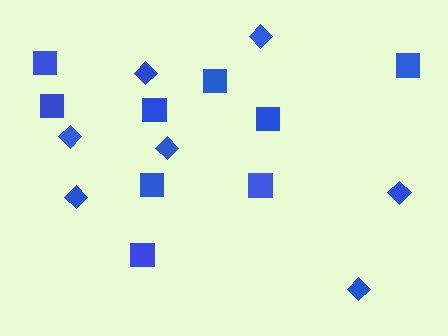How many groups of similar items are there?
There are 2 groups: one group of diamonds (7) and one group of squares (9).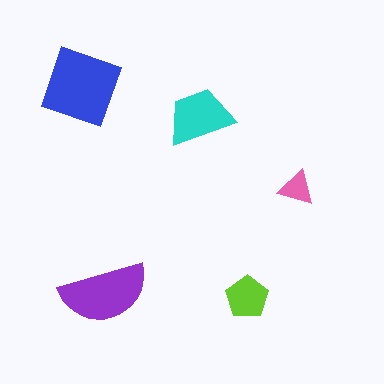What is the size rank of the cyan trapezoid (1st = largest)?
3rd.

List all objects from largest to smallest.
The blue diamond, the purple semicircle, the cyan trapezoid, the lime pentagon, the pink triangle.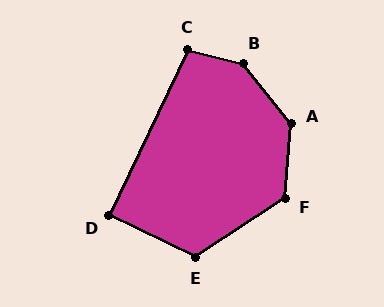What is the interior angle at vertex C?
Approximately 102 degrees (obtuse).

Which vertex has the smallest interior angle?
D, at approximately 90 degrees.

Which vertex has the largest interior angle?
B, at approximately 142 degrees.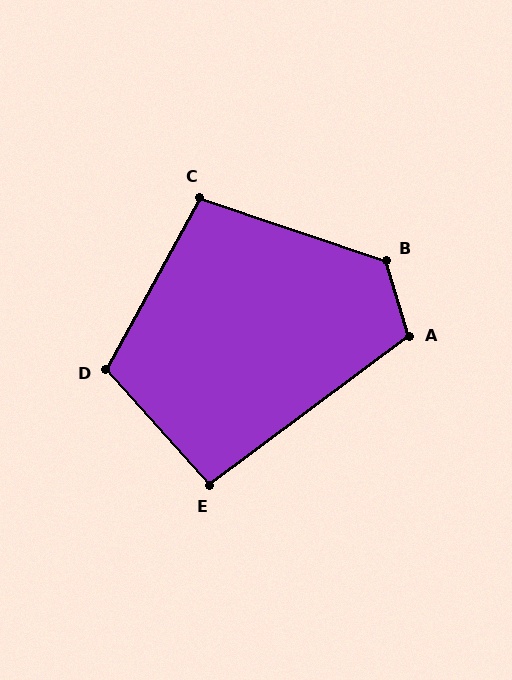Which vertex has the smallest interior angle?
E, at approximately 95 degrees.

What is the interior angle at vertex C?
Approximately 100 degrees (obtuse).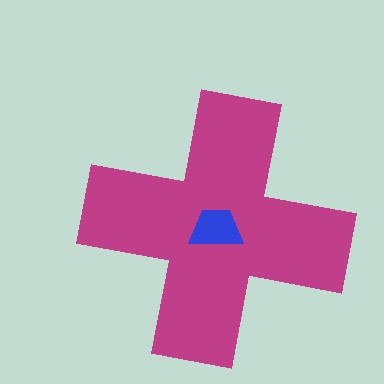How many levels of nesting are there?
2.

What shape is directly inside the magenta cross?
The blue trapezoid.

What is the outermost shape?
The magenta cross.